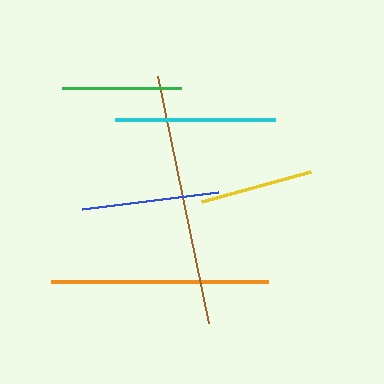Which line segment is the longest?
The brown line is the longest at approximately 252 pixels.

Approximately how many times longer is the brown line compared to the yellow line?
The brown line is approximately 2.2 times the length of the yellow line.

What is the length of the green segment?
The green segment is approximately 119 pixels long.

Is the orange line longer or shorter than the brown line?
The brown line is longer than the orange line.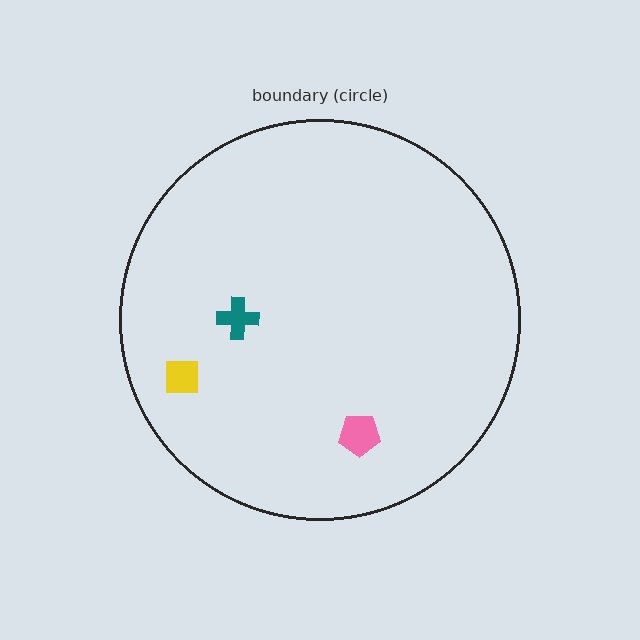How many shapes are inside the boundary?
4 inside, 0 outside.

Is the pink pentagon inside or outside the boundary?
Inside.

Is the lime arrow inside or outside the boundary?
Inside.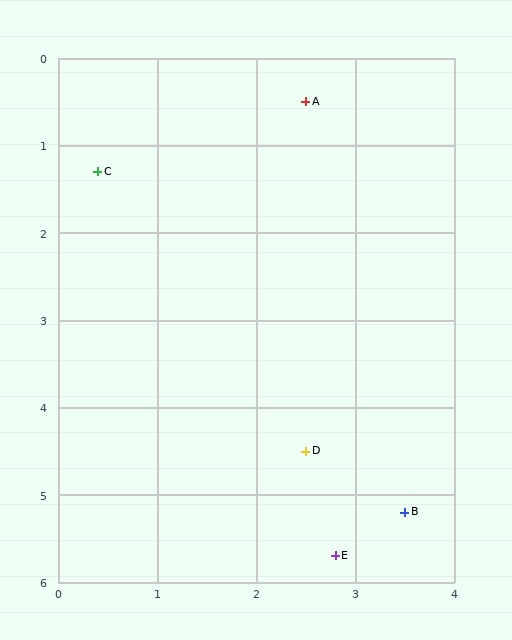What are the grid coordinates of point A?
Point A is at approximately (2.5, 0.5).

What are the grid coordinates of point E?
Point E is at approximately (2.8, 5.7).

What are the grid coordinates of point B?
Point B is at approximately (3.5, 5.2).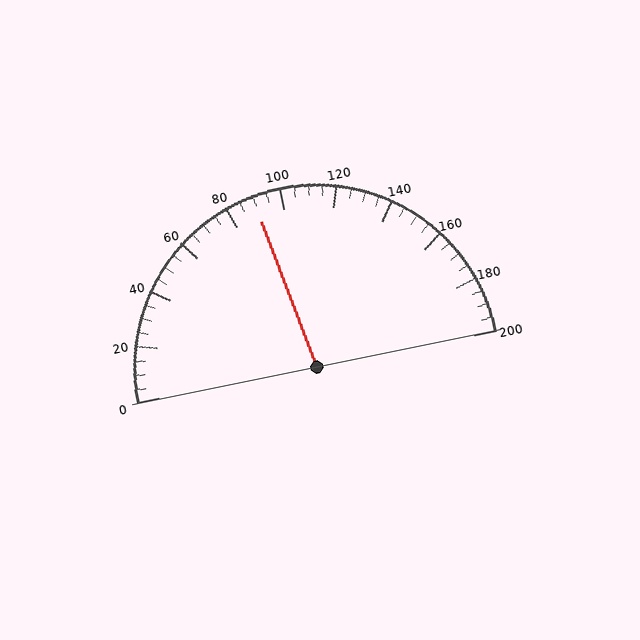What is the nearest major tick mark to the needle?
The nearest major tick mark is 80.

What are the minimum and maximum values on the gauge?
The gauge ranges from 0 to 200.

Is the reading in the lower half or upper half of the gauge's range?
The reading is in the lower half of the range (0 to 200).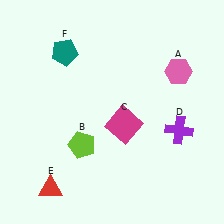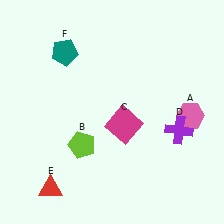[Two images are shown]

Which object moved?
The pink hexagon (A) moved down.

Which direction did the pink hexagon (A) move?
The pink hexagon (A) moved down.